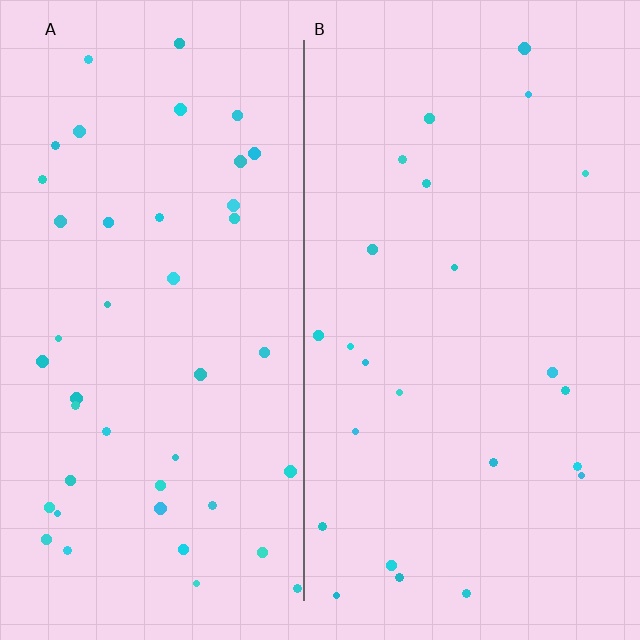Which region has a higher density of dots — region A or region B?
A (the left).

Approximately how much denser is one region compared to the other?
Approximately 1.9× — region A over region B.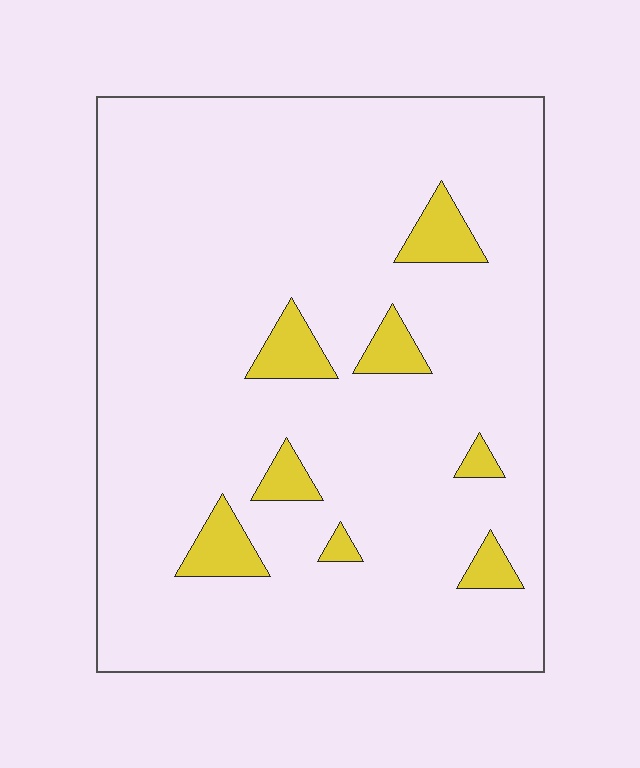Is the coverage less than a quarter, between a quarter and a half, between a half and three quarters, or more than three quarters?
Less than a quarter.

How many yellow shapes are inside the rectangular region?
8.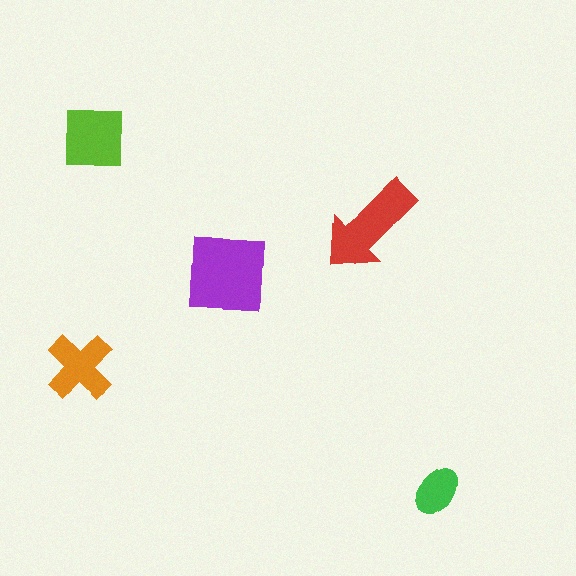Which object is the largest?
The purple square.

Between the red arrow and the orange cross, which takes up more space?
The red arrow.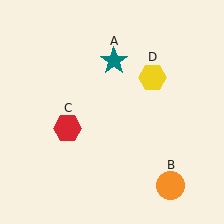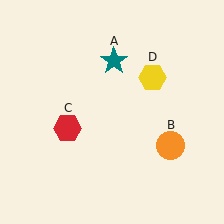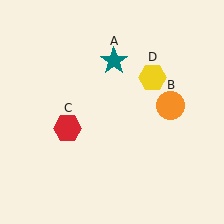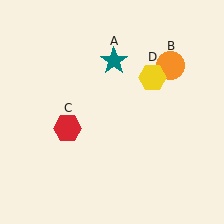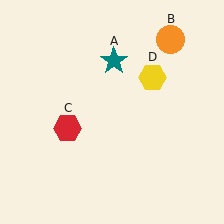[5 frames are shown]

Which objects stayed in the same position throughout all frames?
Teal star (object A) and red hexagon (object C) and yellow hexagon (object D) remained stationary.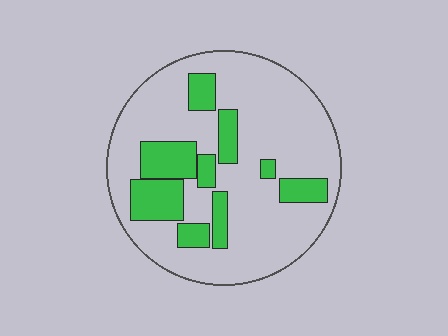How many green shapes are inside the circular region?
9.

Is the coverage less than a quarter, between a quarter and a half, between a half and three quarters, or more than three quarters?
Less than a quarter.